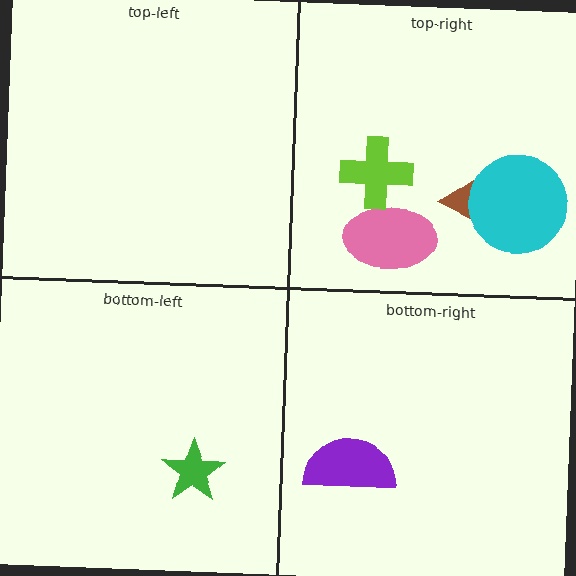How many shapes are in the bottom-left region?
1.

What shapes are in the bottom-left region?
The green star.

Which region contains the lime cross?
The top-right region.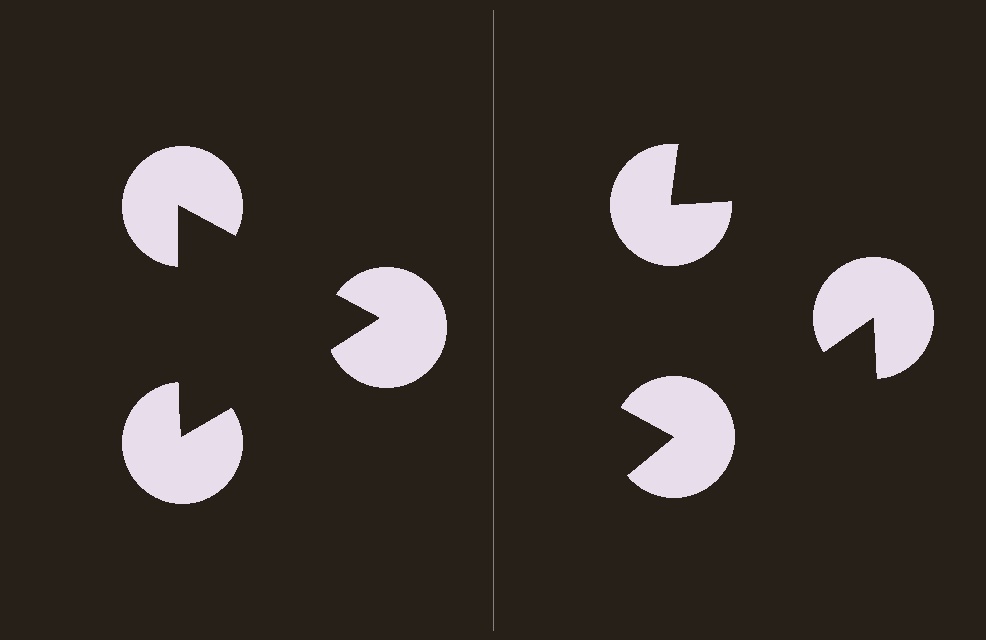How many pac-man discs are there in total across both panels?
6 — 3 on each side.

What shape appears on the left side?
An illusory triangle.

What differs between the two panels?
The pac-man discs are positioned identically on both sides; only the wedge orientations differ. On the left they align to a triangle; on the right they are misaligned.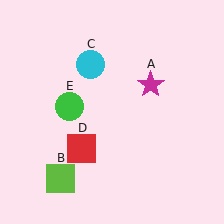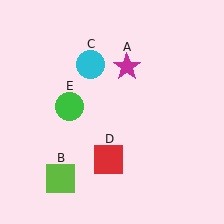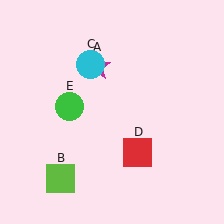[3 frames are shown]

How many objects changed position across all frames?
2 objects changed position: magenta star (object A), red square (object D).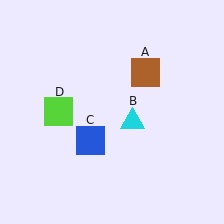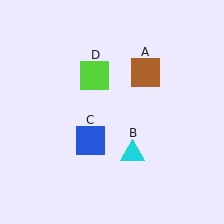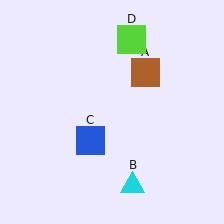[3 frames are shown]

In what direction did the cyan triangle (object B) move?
The cyan triangle (object B) moved down.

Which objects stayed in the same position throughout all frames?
Brown square (object A) and blue square (object C) remained stationary.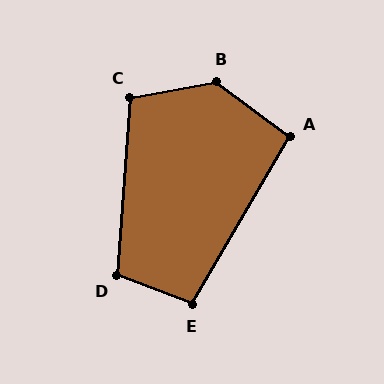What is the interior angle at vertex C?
Approximately 105 degrees (obtuse).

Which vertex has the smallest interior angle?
A, at approximately 96 degrees.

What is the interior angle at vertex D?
Approximately 107 degrees (obtuse).